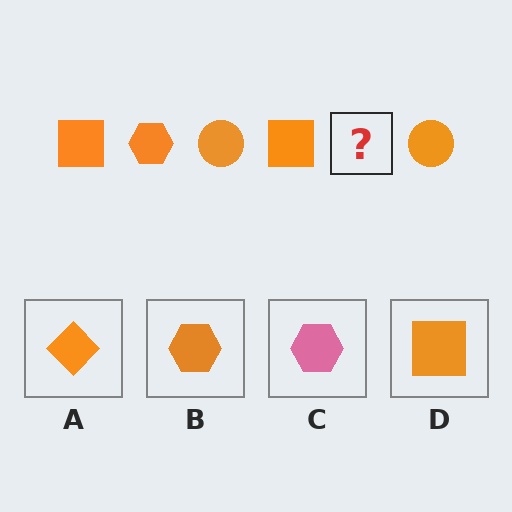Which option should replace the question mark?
Option B.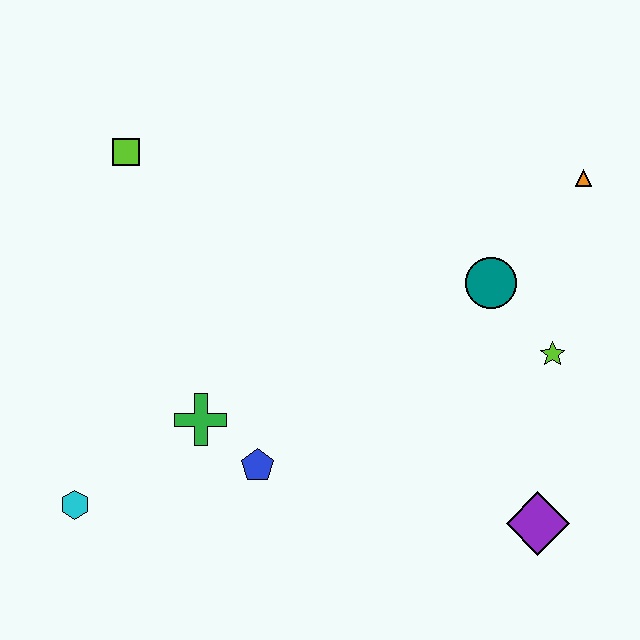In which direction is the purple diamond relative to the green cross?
The purple diamond is to the right of the green cross.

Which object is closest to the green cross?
The blue pentagon is closest to the green cross.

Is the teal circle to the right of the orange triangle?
No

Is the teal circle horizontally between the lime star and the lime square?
Yes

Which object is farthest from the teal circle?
The cyan hexagon is farthest from the teal circle.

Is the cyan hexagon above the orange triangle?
No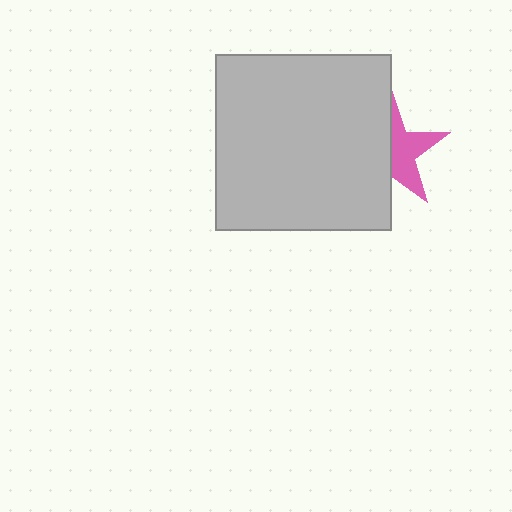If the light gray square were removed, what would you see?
You would see the complete pink star.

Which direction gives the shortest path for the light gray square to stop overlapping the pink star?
Moving left gives the shortest separation.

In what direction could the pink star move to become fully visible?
The pink star could move right. That would shift it out from behind the light gray square entirely.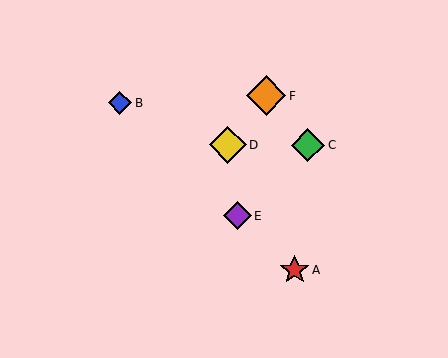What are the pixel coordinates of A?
Object A is at (295, 270).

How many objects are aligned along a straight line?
3 objects (A, B, E) are aligned along a straight line.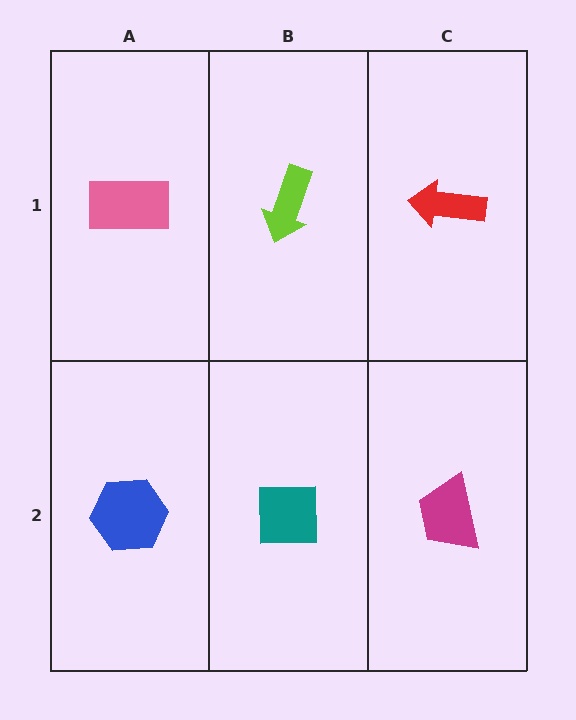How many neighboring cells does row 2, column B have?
3.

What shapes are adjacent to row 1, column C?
A magenta trapezoid (row 2, column C), a lime arrow (row 1, column B).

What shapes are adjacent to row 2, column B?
A lime arrow (row 1, column B), a blue hexagon (row 2, column A), a magenta trapezoid (row 2, column C).